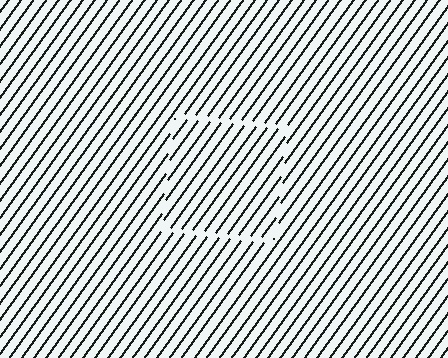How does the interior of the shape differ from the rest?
The interior of the shape contains the same grating, shifted by half a period — the contour is defined by the phase discontinuity where line-ends from the inner and outer gratings abut.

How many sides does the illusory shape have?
4 sides — the line-ends trace a square.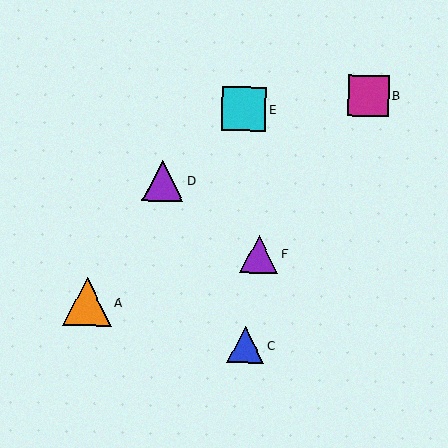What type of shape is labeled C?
Shape C is a blue triangle.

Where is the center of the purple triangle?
The center of the purple triangle is at (259, 254).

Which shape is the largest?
The orange triangle (labeled A) is the largest.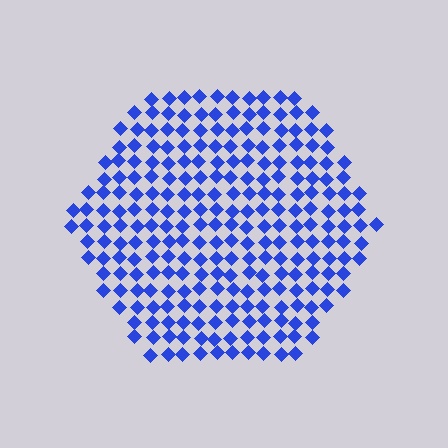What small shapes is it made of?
It is made of small diamonds.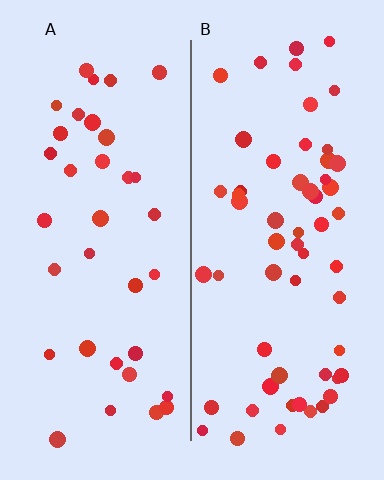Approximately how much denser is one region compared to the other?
Approximately 1.6× — region B over region A.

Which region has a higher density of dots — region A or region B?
B (the right).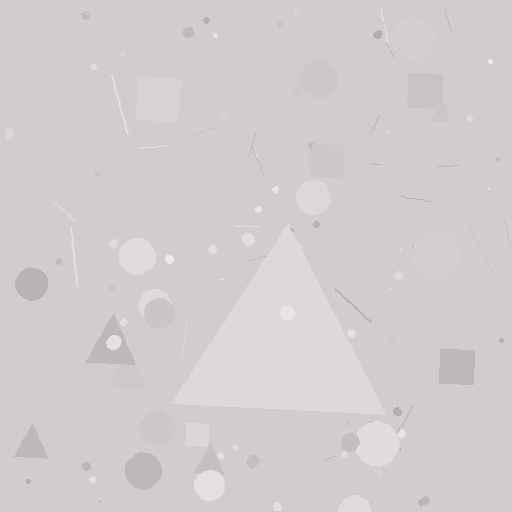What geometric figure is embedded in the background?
A triangle is embedded in the background.